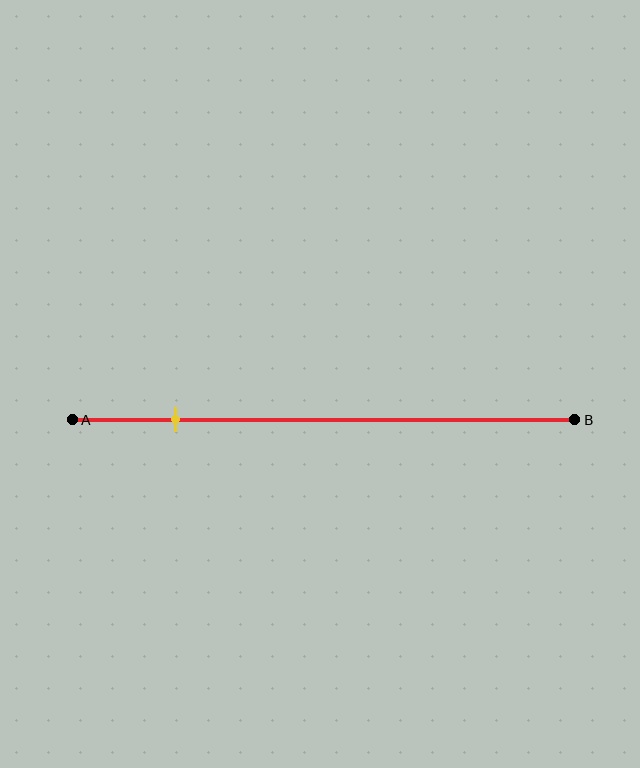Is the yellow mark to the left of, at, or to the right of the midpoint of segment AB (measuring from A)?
The yellow mark is to the left of the midpoint of segment AB.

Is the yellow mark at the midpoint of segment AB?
No, the mark is at about 20% from A, not at the 50% midpoint.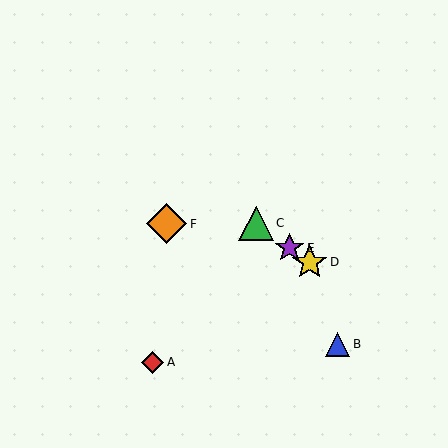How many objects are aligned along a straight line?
3 objects (C, D, E) are aligned along a straight line.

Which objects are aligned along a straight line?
Objects C, D, E are aligned along a straight line.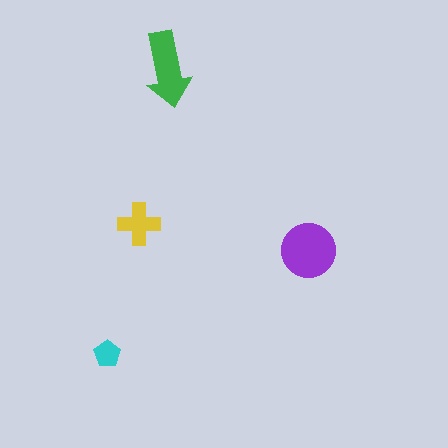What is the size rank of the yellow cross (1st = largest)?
3rd.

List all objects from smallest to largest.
The cyan pentagon, the yellow cross, the green arrow, the purple circle.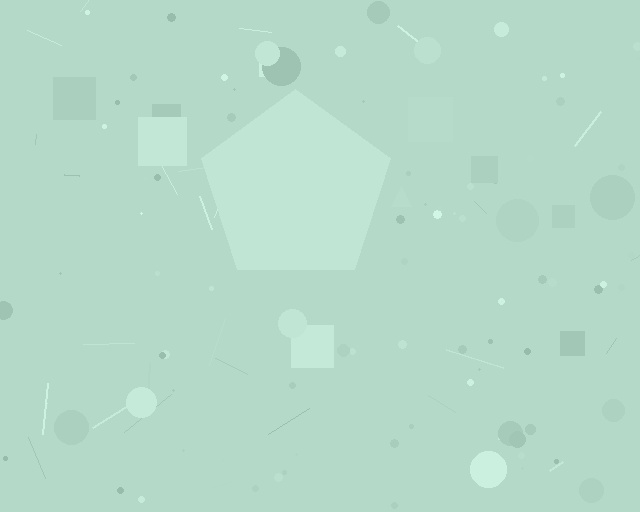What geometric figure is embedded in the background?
A pentagon is embedded in the background.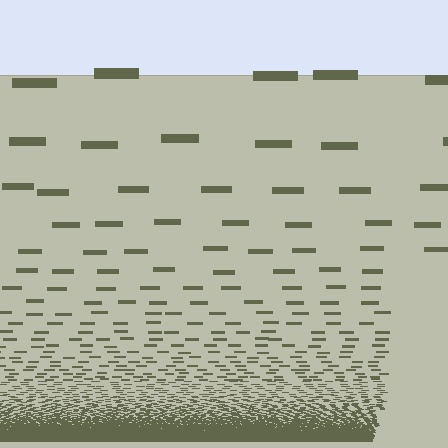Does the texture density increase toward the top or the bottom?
Density increases toward the bottom.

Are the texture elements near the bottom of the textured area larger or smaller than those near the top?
Smaller. The gradient is inverted — elements near the bottom are smaller and denser.